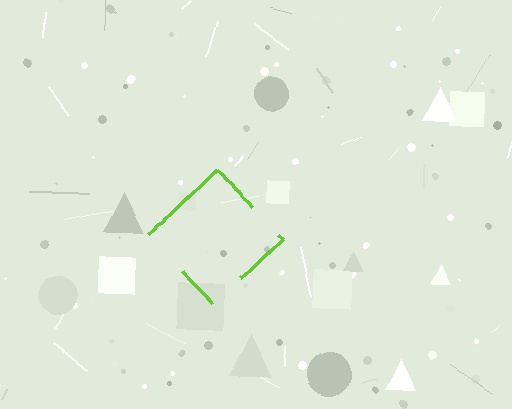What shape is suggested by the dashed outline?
The dashed outline suggests a diamond.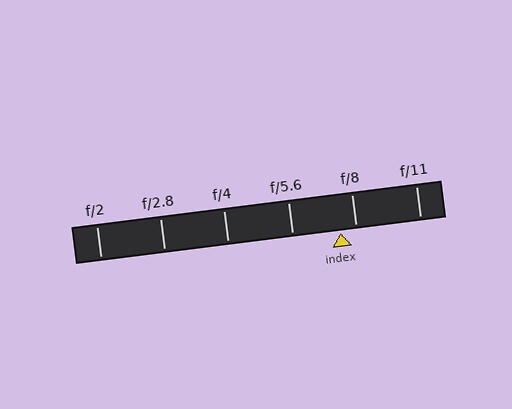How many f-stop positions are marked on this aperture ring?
There are 6 f-stop positions marked.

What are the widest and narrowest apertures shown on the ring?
The widest aperture shown is f/2 and the narrowest is f/11.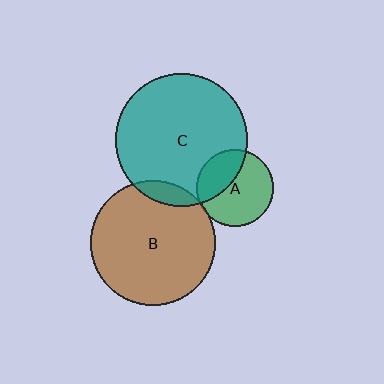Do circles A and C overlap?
Yes.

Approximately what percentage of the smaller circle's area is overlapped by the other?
Approximately 35%.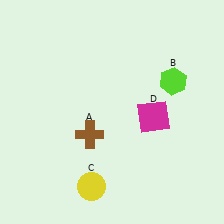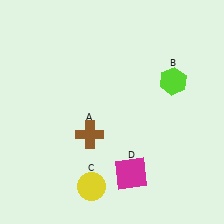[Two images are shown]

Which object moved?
The magenta square (D) moved down.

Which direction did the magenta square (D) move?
The magenta square (D) moved down.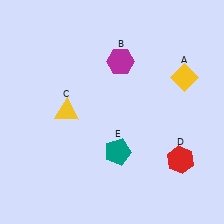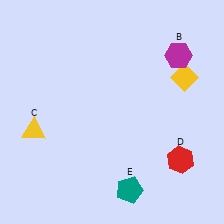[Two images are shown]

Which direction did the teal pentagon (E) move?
The teal pentagon (E) moved down.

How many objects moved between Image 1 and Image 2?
3 objects moved between the two images.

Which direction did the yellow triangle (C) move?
The yellow triangle (C) moved left.